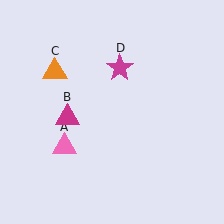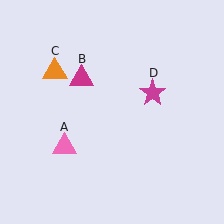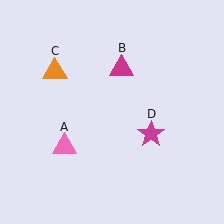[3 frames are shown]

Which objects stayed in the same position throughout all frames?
Pink triangle (object A) and orange triangle (object C) remained stationary.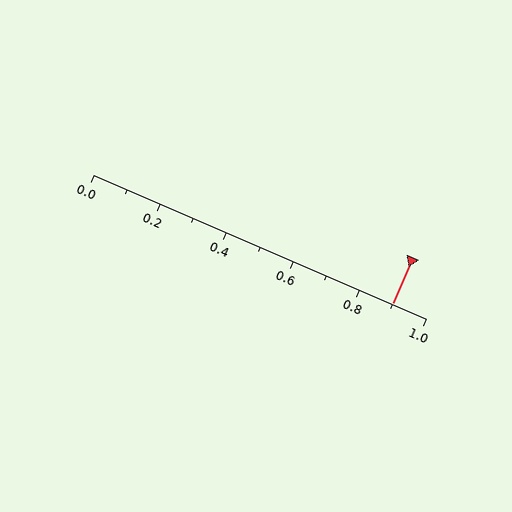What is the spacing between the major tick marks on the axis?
The major ticks are spaced 0.2 apart.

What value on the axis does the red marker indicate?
The marker indicates approximately 0.9.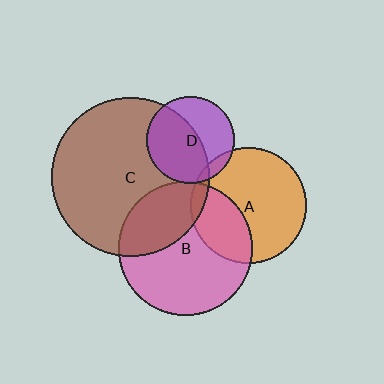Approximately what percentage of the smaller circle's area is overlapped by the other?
Approximately 30%.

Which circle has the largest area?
Circle C (brown).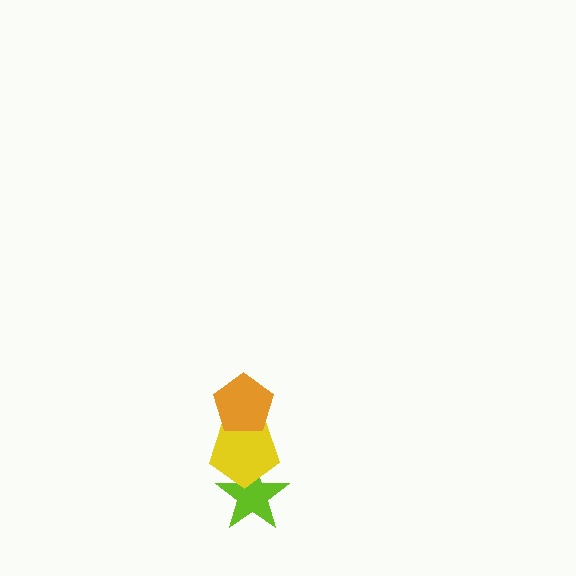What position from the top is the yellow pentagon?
The yellow pentagon is 2nd from the top.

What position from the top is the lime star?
The lime star is 3rd from the top.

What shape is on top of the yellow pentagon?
The orange pentagon is on top of the yellow pentagon.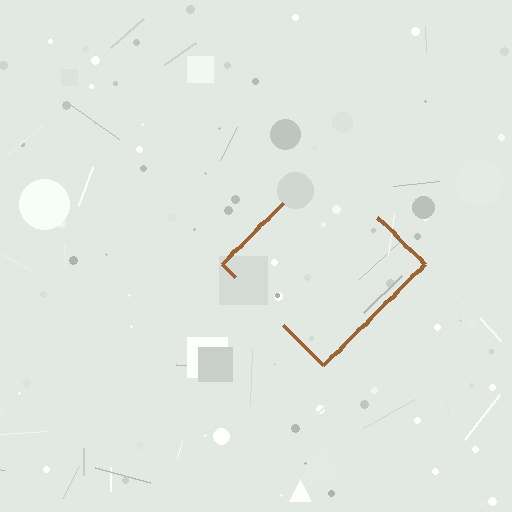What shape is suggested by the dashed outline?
The dashed outline suggests a diamond.